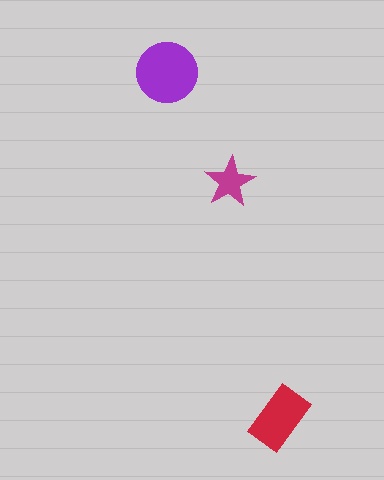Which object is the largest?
The purple circle.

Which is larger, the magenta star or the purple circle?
The purple circle.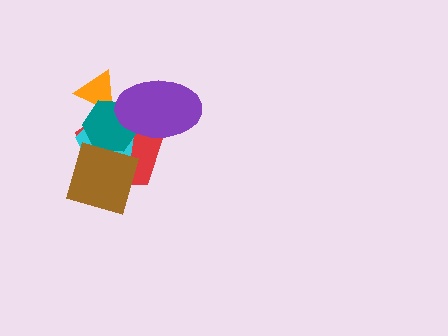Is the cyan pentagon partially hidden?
Yes, it is partially covered by another shape.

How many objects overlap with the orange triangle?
2 objects overlap with the orange triangle.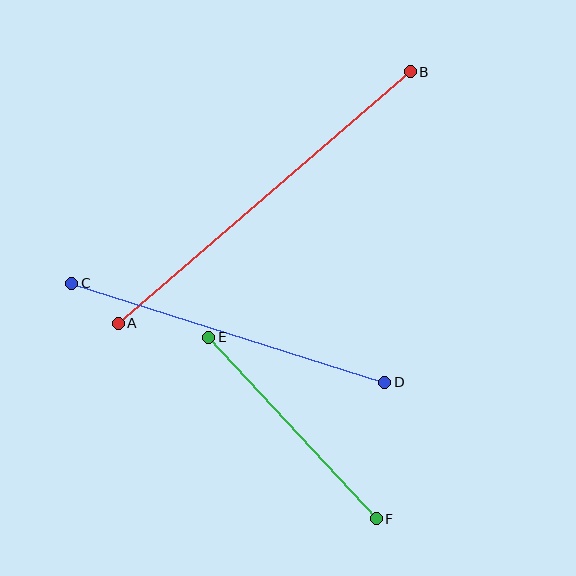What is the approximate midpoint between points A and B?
The midpoint is at approximately (264, 198) pixels.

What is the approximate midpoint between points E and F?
The midpoint is at approximately (292, 428) pixels.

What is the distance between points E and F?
The distance is approximately 247 pixels.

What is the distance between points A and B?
The distance is approximately 386 pixels.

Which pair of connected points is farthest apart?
Points A and B are farthest apart.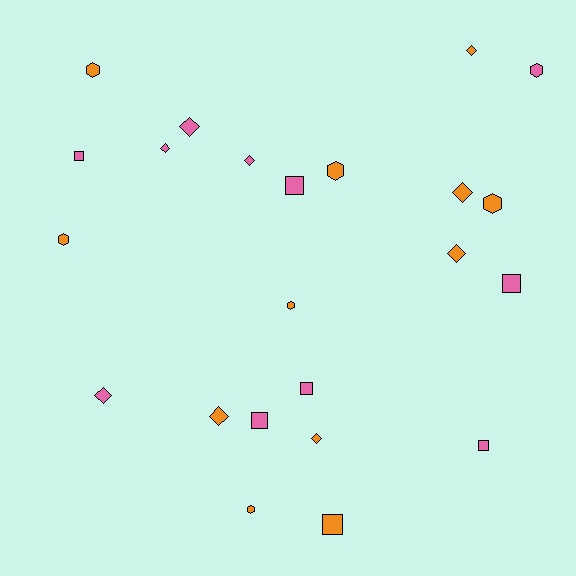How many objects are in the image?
There are 23 objects.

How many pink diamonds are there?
There are 4 pink diamonds.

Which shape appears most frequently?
Diamond, with 9 objects.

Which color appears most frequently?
Orange, with 12 objects.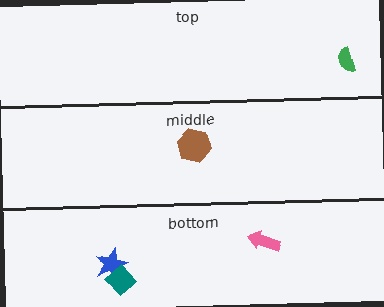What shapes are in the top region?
The green semicircle.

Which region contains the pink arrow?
The bottom region.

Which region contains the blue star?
The bottom region.